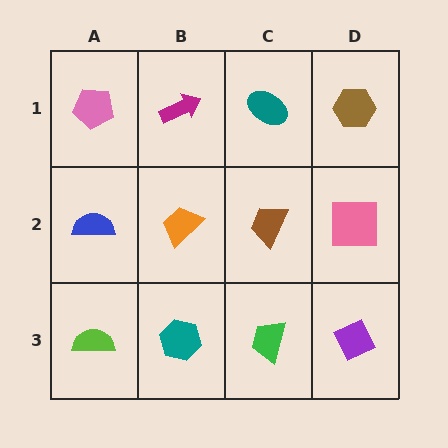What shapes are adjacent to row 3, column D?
A pink square (row 2, column D), a green trapezoid (row 3, column C).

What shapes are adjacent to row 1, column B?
An orange trapezoid (row 2, column B), a pink pentagon (row 1, column A), a teal ellipse (row 1, column C).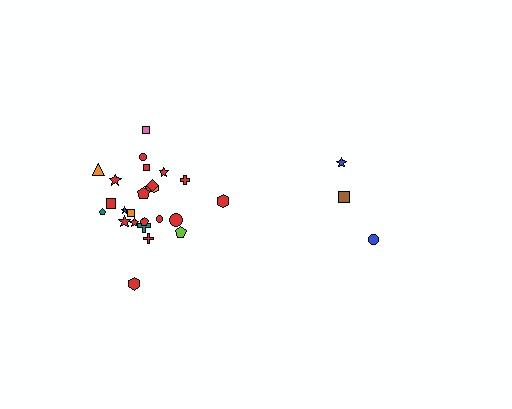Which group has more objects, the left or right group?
The left group.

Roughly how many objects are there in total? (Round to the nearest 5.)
Roughly 30 objects in total.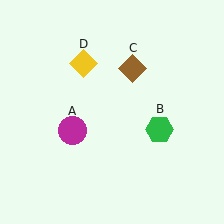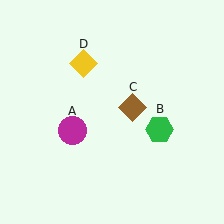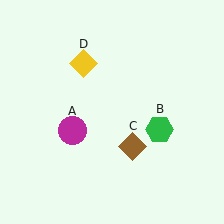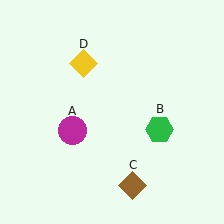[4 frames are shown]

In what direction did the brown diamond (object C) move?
The brown diamond (object C) moved down.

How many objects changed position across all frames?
1 object changed position: brown diamond (object C).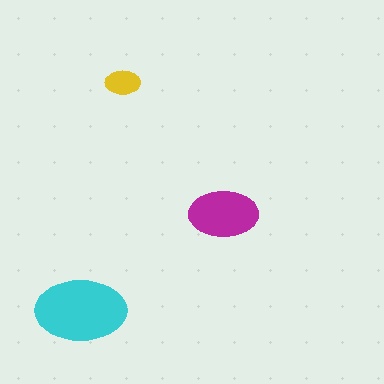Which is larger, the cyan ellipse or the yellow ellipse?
The cyan one.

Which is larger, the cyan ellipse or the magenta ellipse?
The cyan one.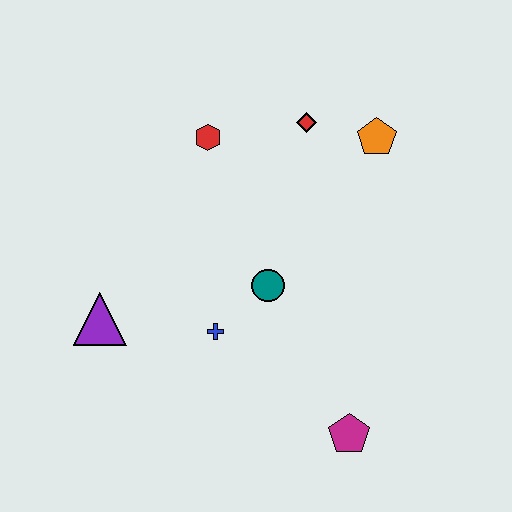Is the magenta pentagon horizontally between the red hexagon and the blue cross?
No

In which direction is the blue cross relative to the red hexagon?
The blue cross is below the red hexagon.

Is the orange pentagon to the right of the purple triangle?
Yes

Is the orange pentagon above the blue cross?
Yes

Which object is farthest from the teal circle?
The orange pentagon is farthest from the teal circle.